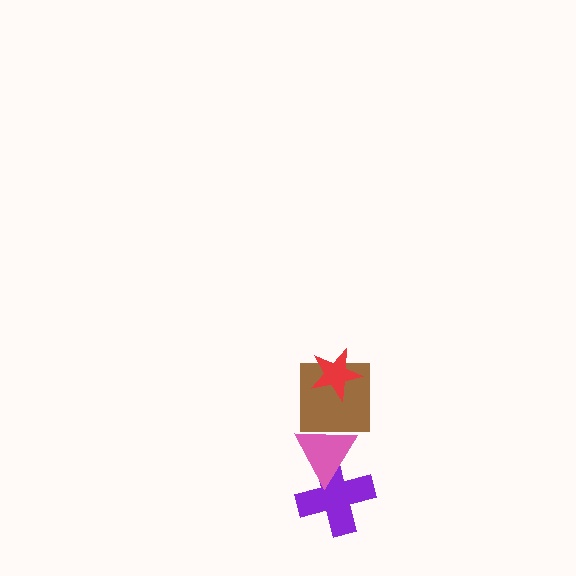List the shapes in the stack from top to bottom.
From top to bottom: the red star, the brown square, the pink triangle, the purple cross.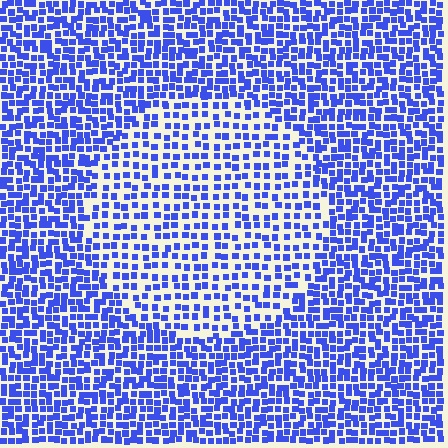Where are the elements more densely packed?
The elements are more densely packed outside the circle boundary.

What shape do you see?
I see a circle.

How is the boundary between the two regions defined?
The boundary is defined by a change in element density (approximately 1.7x ratio). All elements are the same color, size, and shape.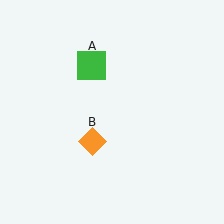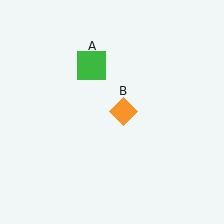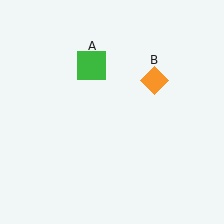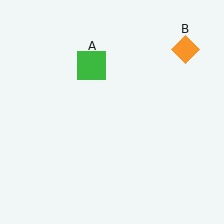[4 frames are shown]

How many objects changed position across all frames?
1 object changed position: orange diamond (object B).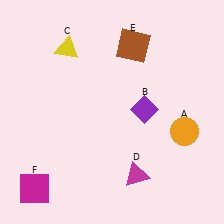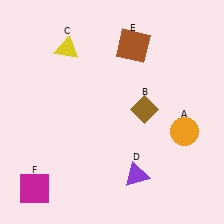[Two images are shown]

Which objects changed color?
B changed from purple to brown. D changed from magenta to purple.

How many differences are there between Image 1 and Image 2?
There are 2 differences between the two images.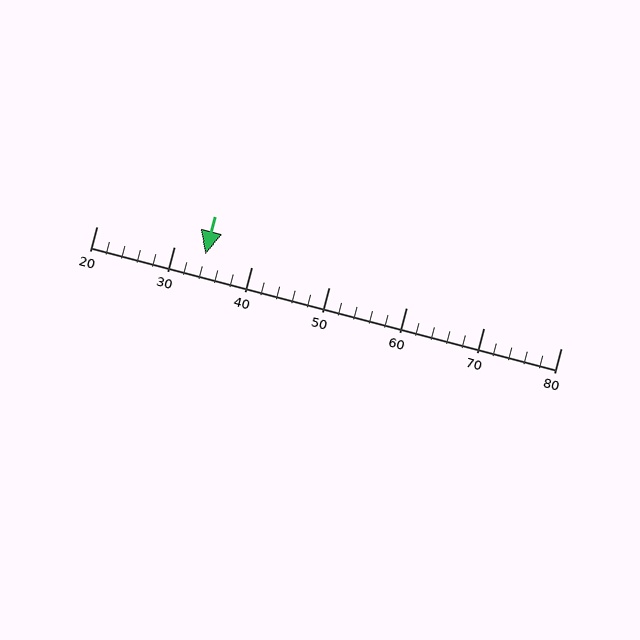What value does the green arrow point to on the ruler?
The green arrow points to approximately 34.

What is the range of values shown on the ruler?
The ruler shows values from 20 to 80.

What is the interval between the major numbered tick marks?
The major tick marks are spaced 10 units apart.